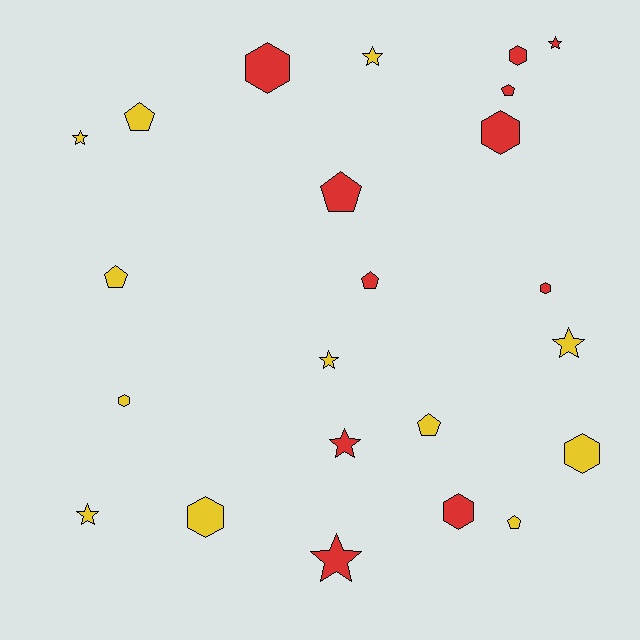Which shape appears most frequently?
Star, with 8 objects.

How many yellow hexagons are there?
There are 3 yellow hexagons.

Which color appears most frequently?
Yellow, with 12 objects.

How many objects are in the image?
There are 23 objects.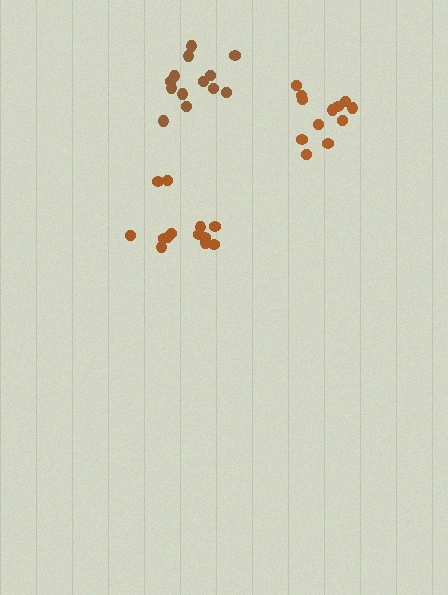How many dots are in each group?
Group 1: 13 dots, Group 2: 12 dots, Group 3: 13 dots (38 total).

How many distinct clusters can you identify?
There are 3 distinct clusters.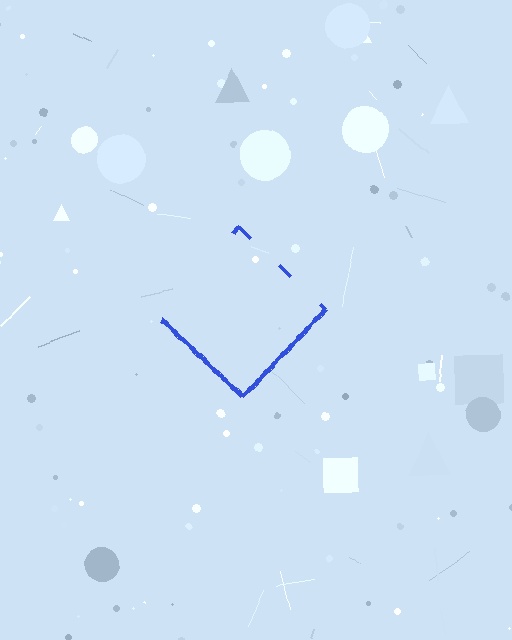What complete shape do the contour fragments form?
The contour fragments form a diamond.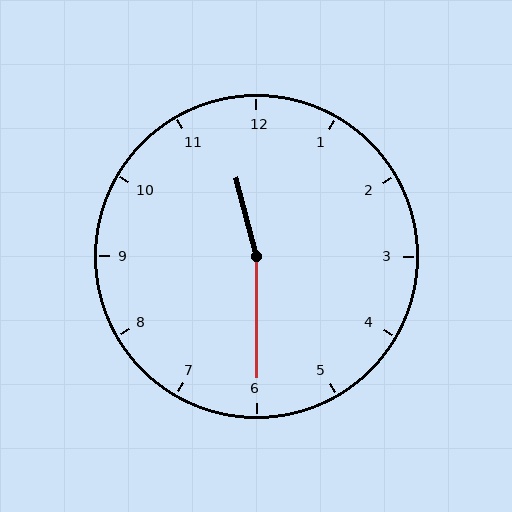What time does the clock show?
11:30.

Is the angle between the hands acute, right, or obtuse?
It is obtuse.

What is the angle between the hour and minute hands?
Approximately 165 degrees.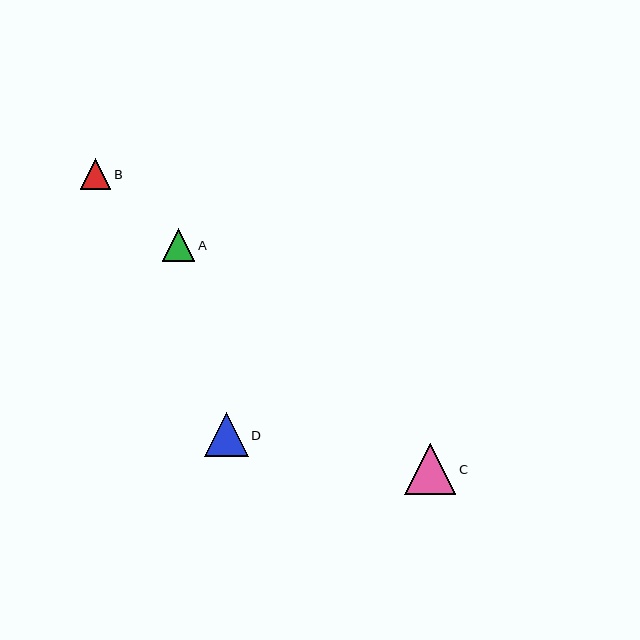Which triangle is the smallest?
Triangle B is the smallest with a size of approximately 31 pixels.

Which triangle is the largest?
Triangle C is the largest with a size of approximately 51 pixels.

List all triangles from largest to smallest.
From largest to smallest: C, D, A, B.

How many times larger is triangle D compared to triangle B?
Triangle D is approximately 1.4 times the size of triangle B.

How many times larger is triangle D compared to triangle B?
Triangle D is approximately 1.4 times the size of triangle B.